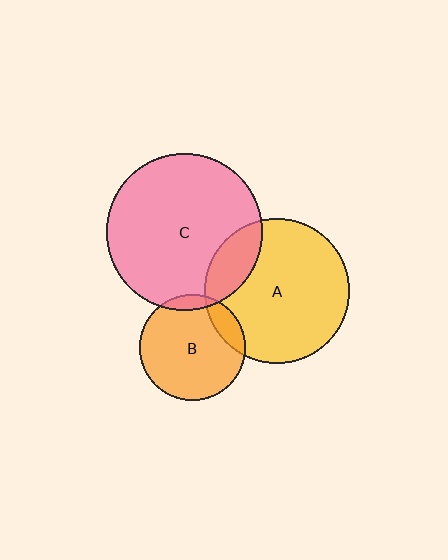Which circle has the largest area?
Circle C (pink).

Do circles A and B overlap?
Yes.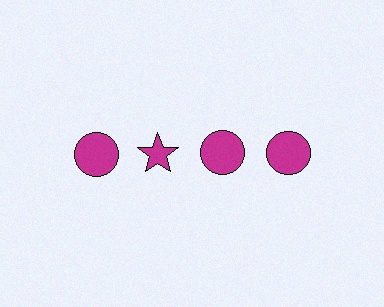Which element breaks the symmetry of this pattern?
The magenta star in the top row, second from left column breaks the symmetry. All other shapes are magenta circles.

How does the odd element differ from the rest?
It has a different shape: star instead of circle.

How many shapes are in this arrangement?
There are 4 shapes arranged in a grid pattern.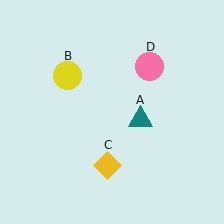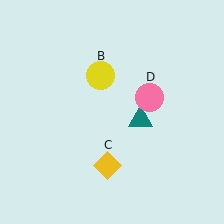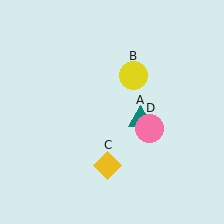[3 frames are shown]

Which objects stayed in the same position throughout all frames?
Teal triangle (object A) and yellow diamond (object C) remained stationary.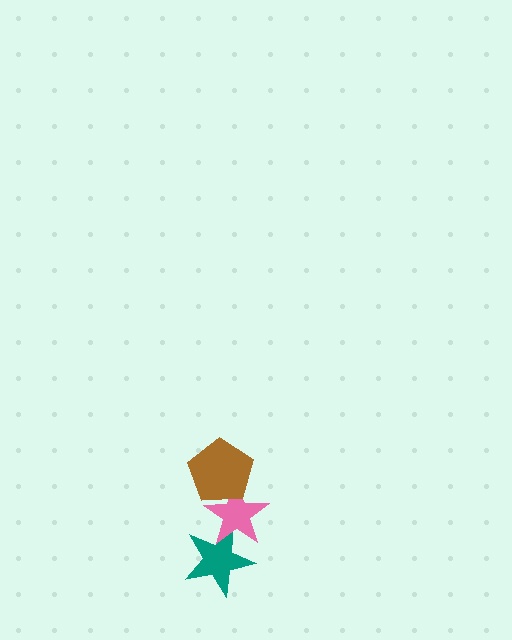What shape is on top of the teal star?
The pink star is on top of the teal star.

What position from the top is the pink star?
The pink star is 2nd from the top.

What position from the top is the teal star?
The teal star is 3rd from the top.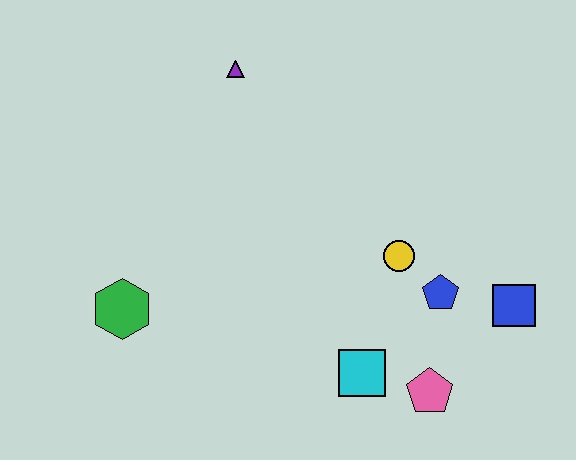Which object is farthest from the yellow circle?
The green hexagon is farthest from the yellow circle.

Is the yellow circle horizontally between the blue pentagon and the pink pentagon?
No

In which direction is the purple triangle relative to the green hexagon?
The purple triangle is above the green hexagon.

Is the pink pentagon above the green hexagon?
No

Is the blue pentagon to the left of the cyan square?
No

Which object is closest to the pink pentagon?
The cyan square is closest to the pink pentagon.